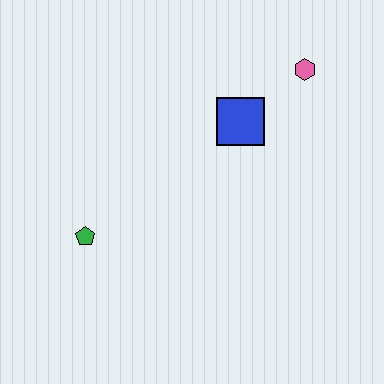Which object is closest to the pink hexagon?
The blue square is closest to the pink hexagon.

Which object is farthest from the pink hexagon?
The green pentagon is farthest from the pink hexagon.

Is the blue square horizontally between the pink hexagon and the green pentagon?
Yes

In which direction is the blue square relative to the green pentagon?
The blue square is to the right of the green pentagon.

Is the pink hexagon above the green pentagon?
Yes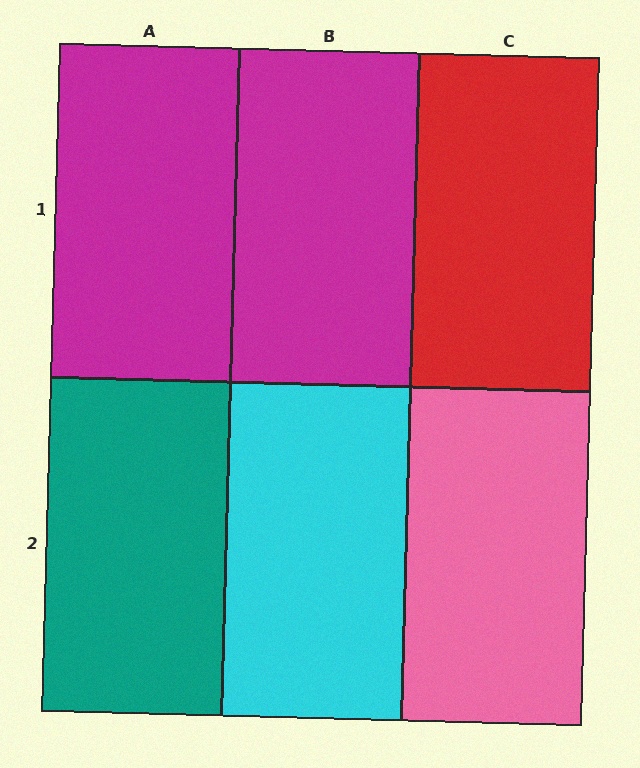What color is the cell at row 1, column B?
Magenta.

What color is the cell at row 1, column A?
Magenta.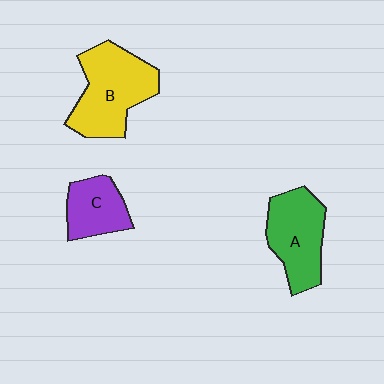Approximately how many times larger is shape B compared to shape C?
Approximately 1.8 times.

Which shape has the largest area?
Shape B (yellow).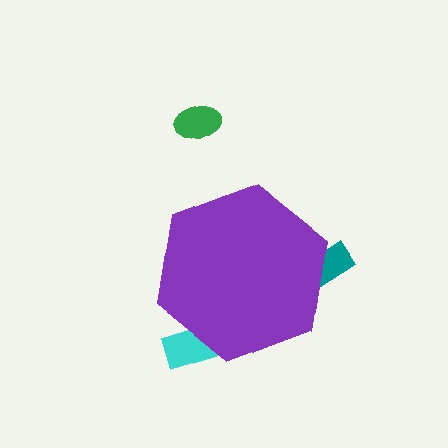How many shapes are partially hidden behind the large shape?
2 shapes are partially hidden.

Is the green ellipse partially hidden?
No, the green ellipse is fully visible.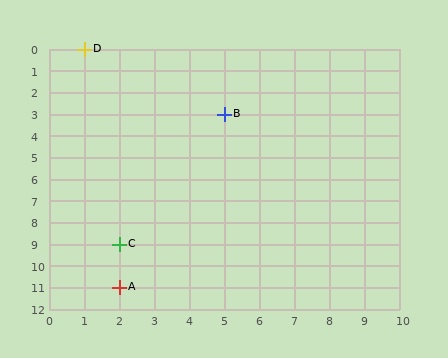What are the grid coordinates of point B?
Point B is at grid coordinates (5, 3).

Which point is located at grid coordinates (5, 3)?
Point B is at (5, 3).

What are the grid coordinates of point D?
Point D is at grid coordinates (1, 0).